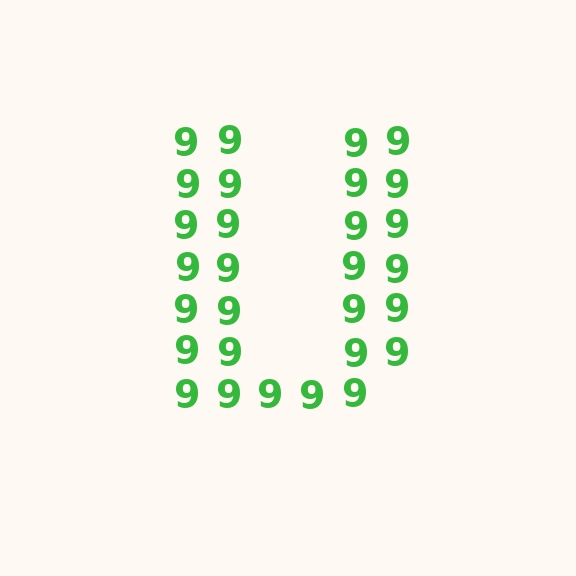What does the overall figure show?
The overall figure shows the letter U.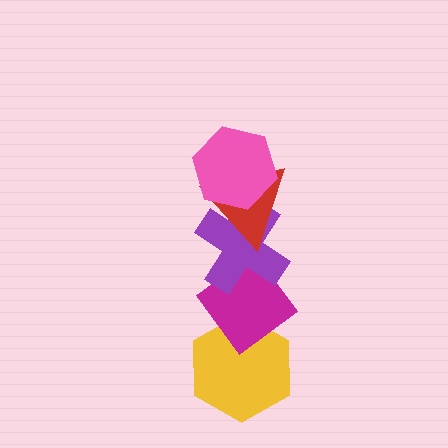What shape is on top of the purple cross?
The red triangle is on top of the purple cross.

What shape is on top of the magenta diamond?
The purple cross is on top of the magenta diamond.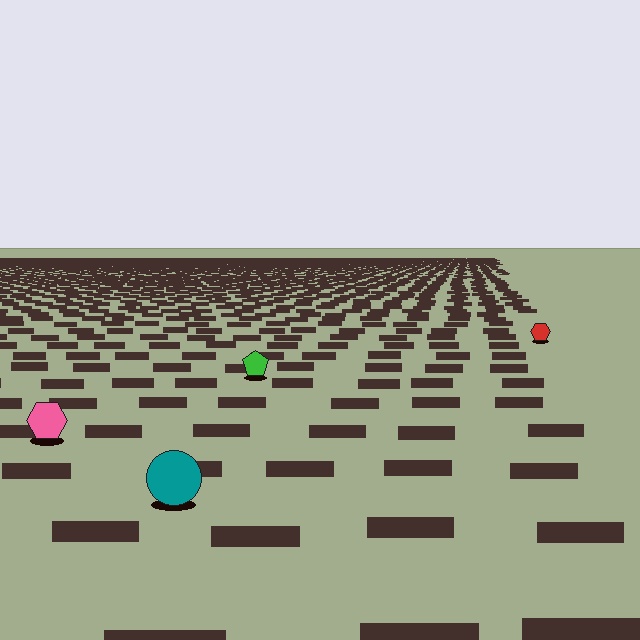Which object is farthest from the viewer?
The red hexagon is farthest from the viewer. It appears smaller and the ground texture around it is denser.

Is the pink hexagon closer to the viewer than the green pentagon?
Yes. The pink hexagon is closer — you can tell from the texture gradient: the ground texture is coarser near it.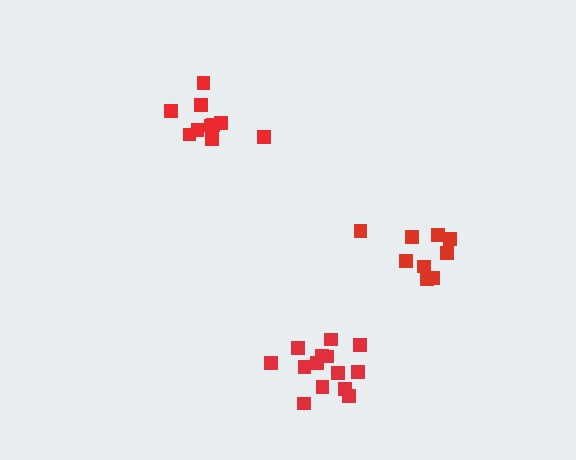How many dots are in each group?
Group 1: 10 dots, Group 2: 9 dots, Group 3: 14 dots (33 total).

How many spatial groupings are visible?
There are 3 spatial groupings.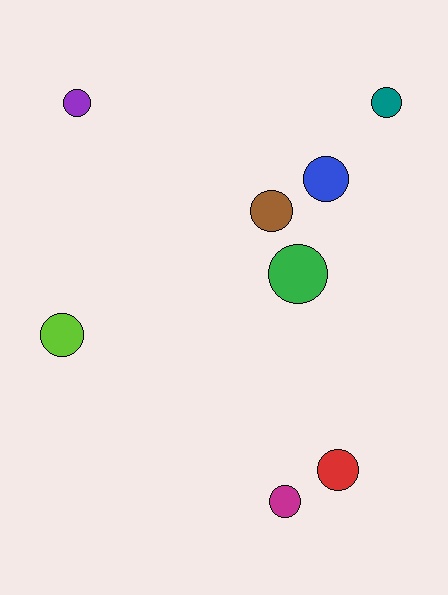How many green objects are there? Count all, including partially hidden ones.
There is 1 green object.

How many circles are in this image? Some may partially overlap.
There are 8 circles.